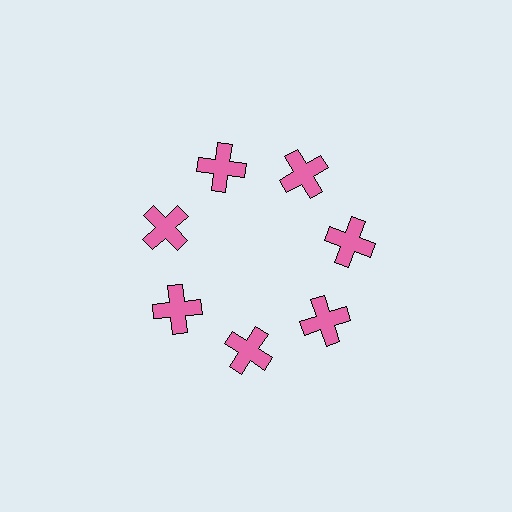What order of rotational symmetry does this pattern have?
This pattern has 7-fold rotational symmetry.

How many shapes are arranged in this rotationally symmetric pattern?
There are 7 shapes, arranged in 7 groups of 1.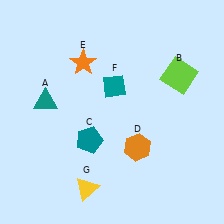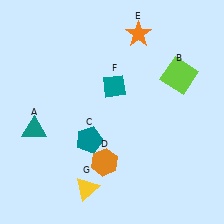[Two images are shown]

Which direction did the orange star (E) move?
The orange star (E) moved right.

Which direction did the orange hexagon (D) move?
The orange hexagon (D) moved left.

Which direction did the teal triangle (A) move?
The teal triangle (A) moved down.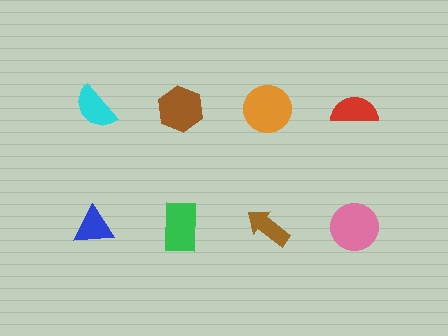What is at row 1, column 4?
A red semicircle.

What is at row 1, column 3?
An orange circle.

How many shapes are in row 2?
4 shapes.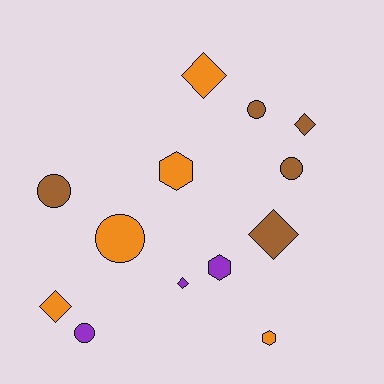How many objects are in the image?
There are 13 objects.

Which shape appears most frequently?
Circle, with 5 objects.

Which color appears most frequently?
Brown, with 5 objects.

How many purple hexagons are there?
There is 1 purple hexagon.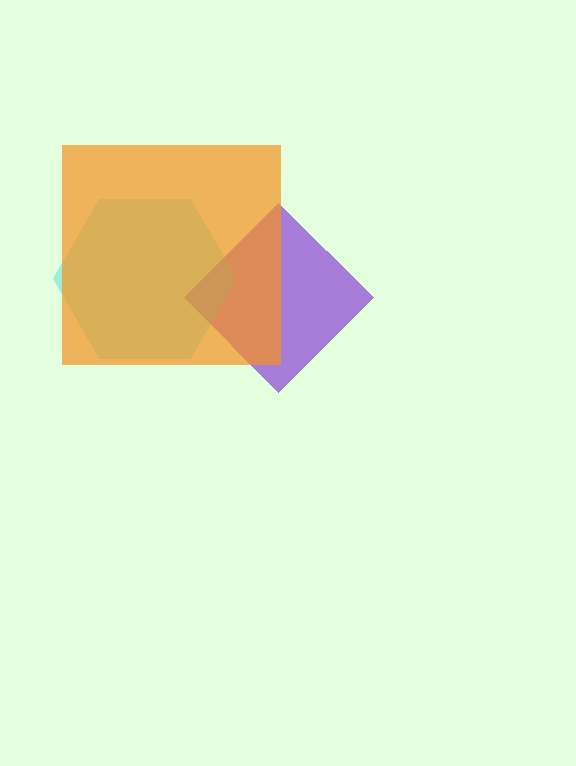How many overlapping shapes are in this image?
There are 3 overlapping shapes in the image.